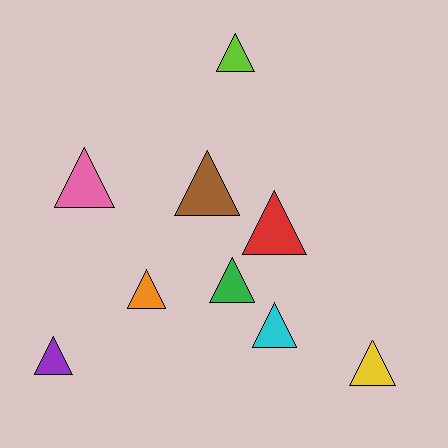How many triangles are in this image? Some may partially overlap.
There are 9 triangles.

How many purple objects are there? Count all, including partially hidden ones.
There is 1 purple object.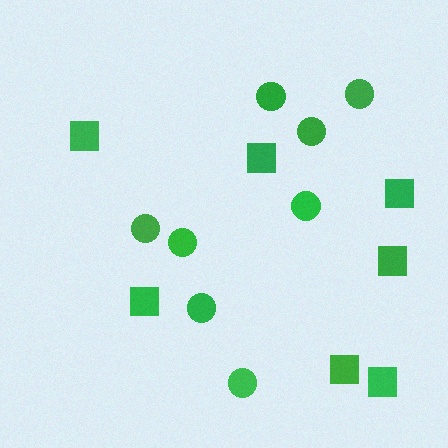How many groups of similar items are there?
There are 2 groups: one group of circles (8) and one group of squares (7).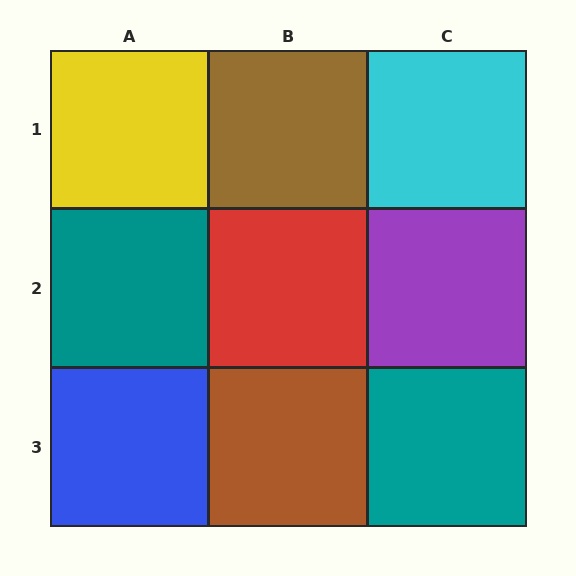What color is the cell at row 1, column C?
Cyan.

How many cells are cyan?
1 cell is cyan.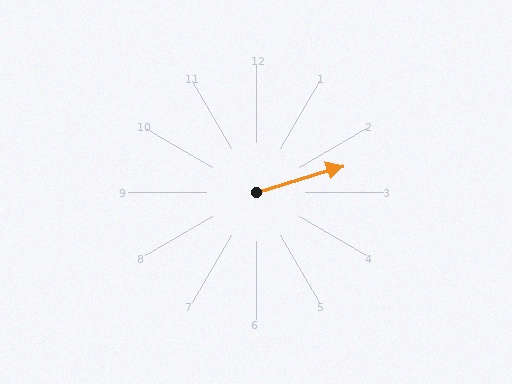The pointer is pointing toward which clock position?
Roughly 2 o'clock.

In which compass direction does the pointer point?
East.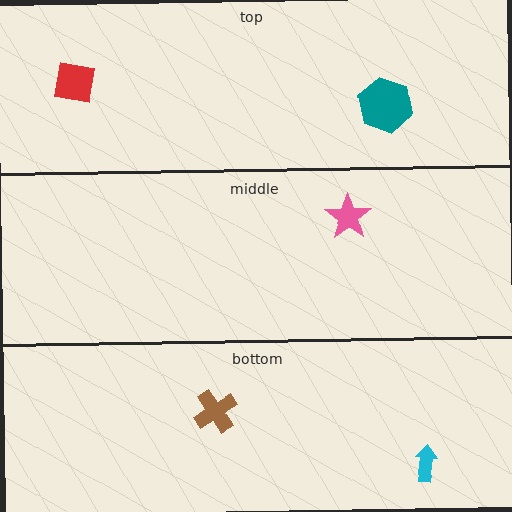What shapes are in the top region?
The red square, the teal hexagon.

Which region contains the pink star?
The middle region.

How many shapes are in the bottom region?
2.